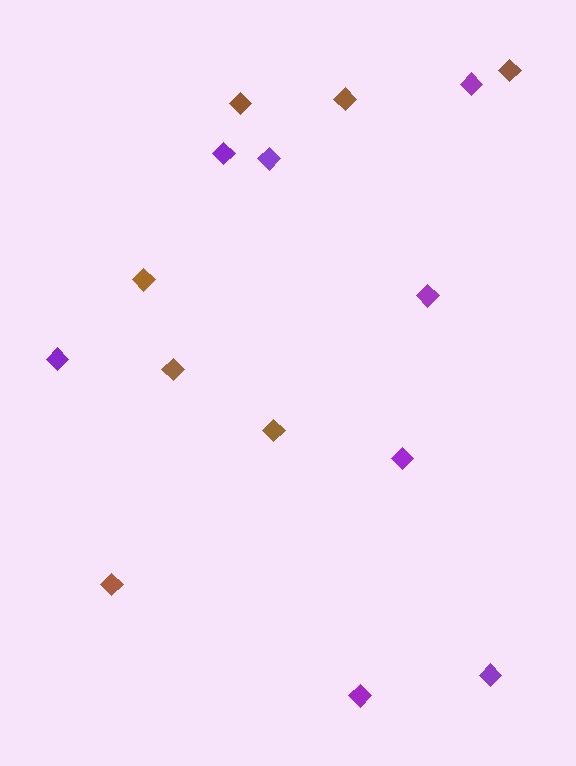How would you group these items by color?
There are 2 groups: one group of purple diamonds (8) and one group of brown diamonds (7).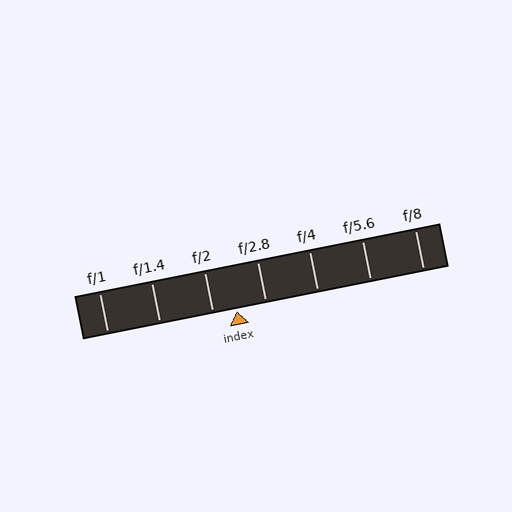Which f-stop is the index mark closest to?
The index mark is closest to f/2.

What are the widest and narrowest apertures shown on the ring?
The widest aperture shown is f/1 and the narrowest is f/8.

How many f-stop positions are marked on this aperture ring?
There are 7 f-stop positions marked.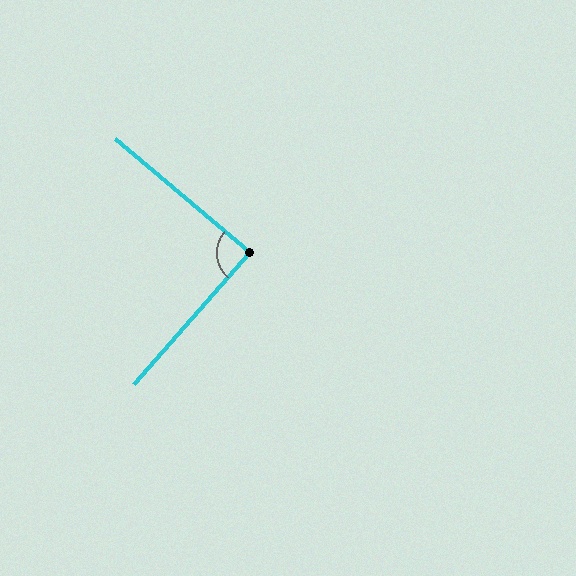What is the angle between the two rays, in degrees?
Approximately 89 degrees.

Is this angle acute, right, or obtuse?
It is approximately a right angle.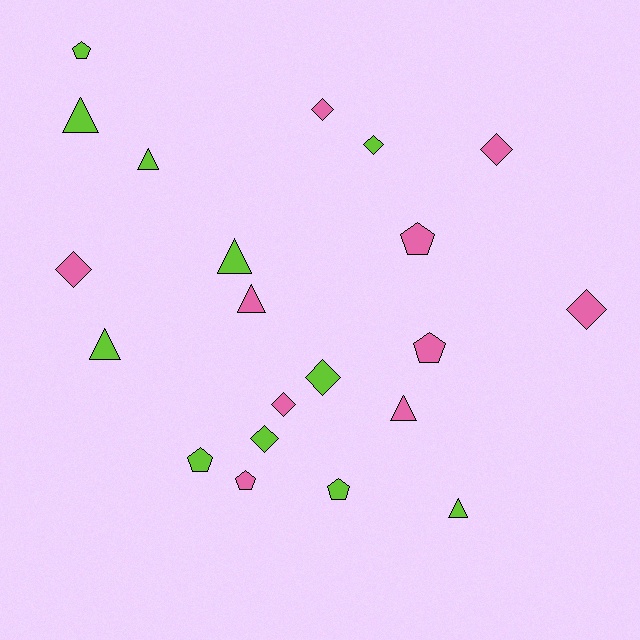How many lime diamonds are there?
There are 3 lime diamonds.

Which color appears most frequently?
Lime, with 11 objects.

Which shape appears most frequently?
Diamond, with 8 objects.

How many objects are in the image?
There are 21 objects.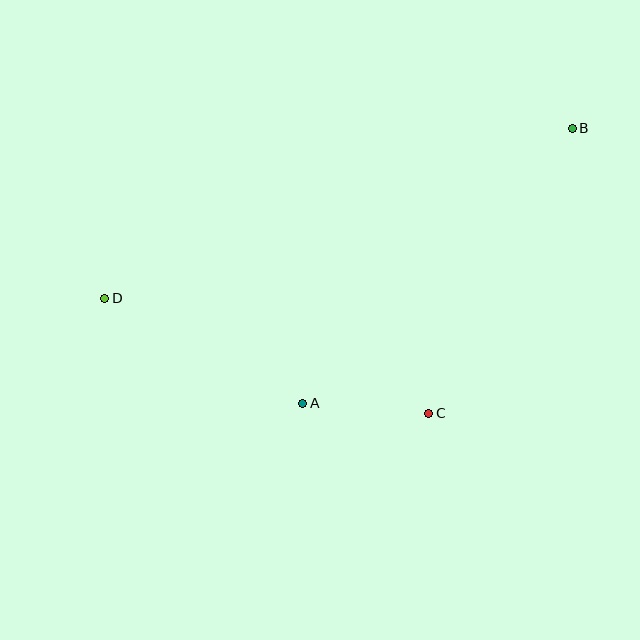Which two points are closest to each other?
Points A and C are closest to each other.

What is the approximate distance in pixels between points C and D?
The distance between C and D is approximately 344 pixels.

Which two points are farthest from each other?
Points B and D are farthest from each other.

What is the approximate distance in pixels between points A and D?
The distance between A and D is approximately 224 pixels.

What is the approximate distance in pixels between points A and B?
The distance between A and B is approximately 385 pixels.